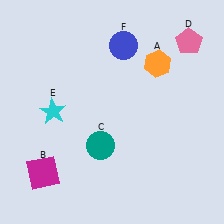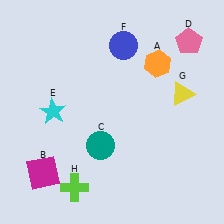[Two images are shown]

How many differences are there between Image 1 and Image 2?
There are 2 differences between the two images.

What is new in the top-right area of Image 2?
A yellow triangle (G) was added in the top-right area of Image 2.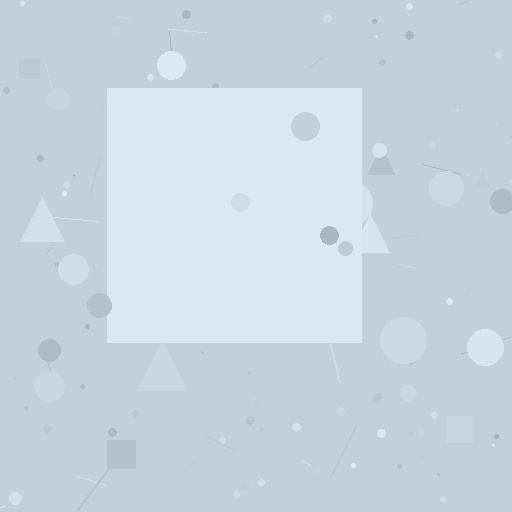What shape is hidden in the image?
A square is hidden in the image.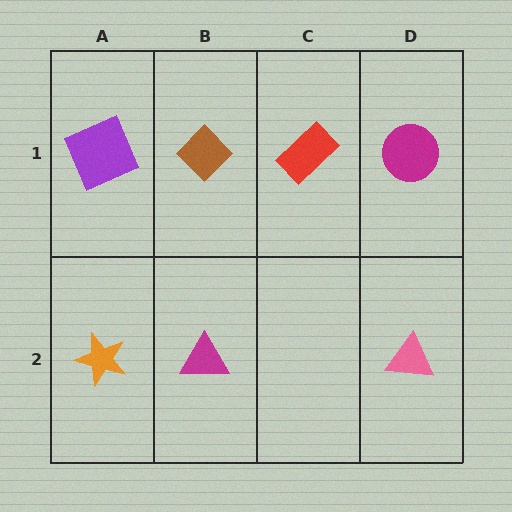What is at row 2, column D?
A pink triangle.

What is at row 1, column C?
A red rectangle.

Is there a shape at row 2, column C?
No, that cell is empty.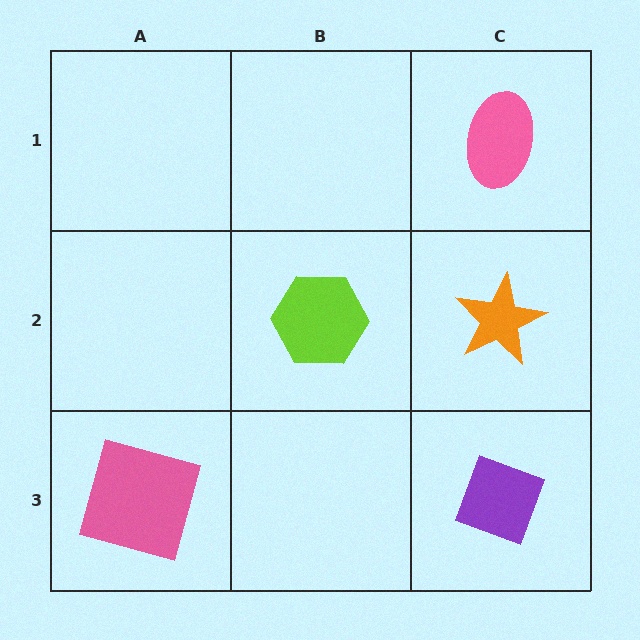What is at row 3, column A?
A pink square.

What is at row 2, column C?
An orange star.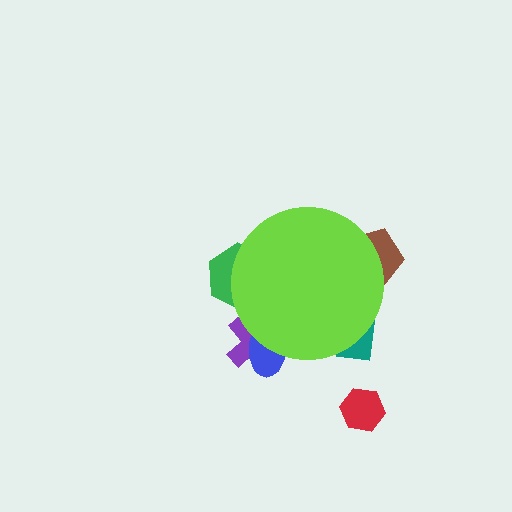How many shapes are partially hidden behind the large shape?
5 shapes are partially hidden.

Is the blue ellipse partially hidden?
Yes, the blue ellipse is partially hidden behind the lime circle.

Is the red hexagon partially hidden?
No, the red hexagon is fully visible.